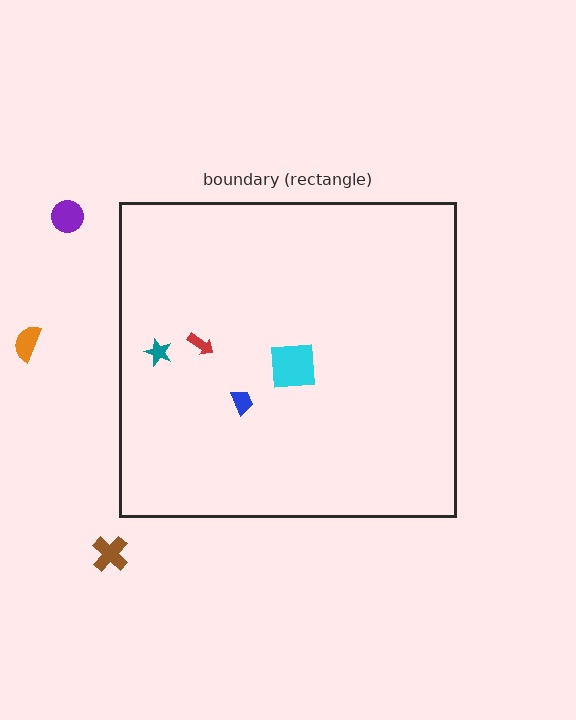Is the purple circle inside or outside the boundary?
Outside.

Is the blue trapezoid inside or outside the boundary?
Inside.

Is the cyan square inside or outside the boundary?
Inside.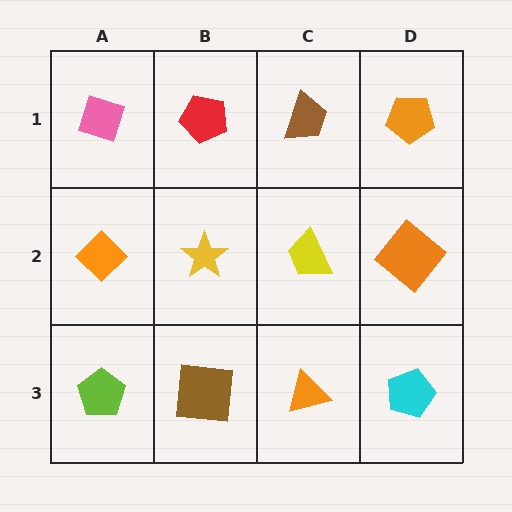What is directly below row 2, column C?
An orange triangle.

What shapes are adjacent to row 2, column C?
A brown trapezoid (row 1, column C), an orange triangle (row 3, column C), a yellow star (row 2, column B), an orange diamond (row 2, column D).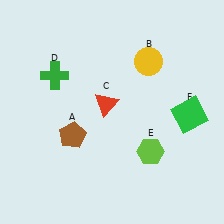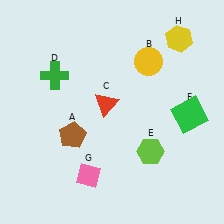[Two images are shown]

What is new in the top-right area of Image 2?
A yellow hexagon (H) was added in the top-right area of Image 2.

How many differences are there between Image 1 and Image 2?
There are 2 differences between the two images.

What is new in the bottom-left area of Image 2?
A pink diamond (G) was added in the bottom-left area of Image 2.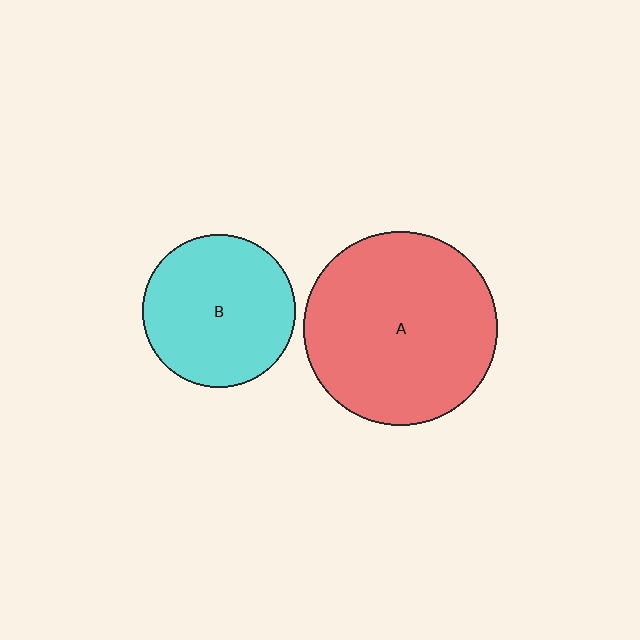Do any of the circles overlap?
No, none of the circles overlap.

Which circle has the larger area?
Circle A (red).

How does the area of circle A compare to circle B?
Approximately 1.6 times.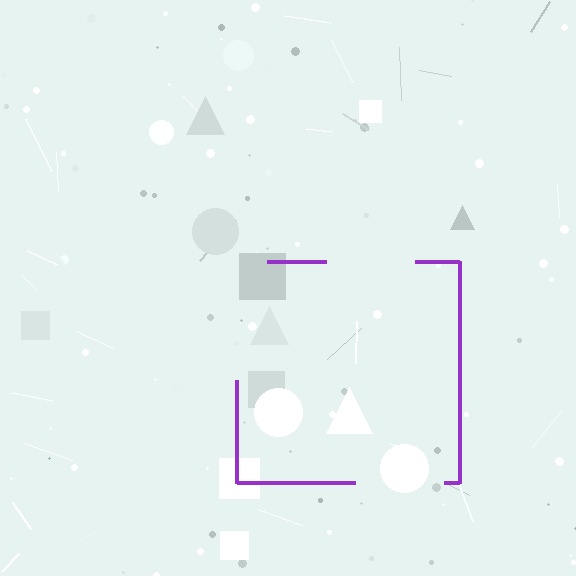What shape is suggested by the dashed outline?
The dashed outline suggests a square.